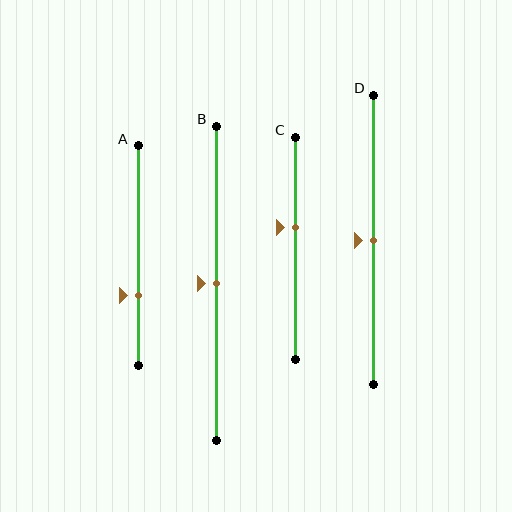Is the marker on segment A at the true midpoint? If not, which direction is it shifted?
No, the marker on segment A is shifted downward by about 18% of the segment length.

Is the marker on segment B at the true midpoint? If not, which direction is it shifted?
Yes, the marker on segment B is at the true midpoint.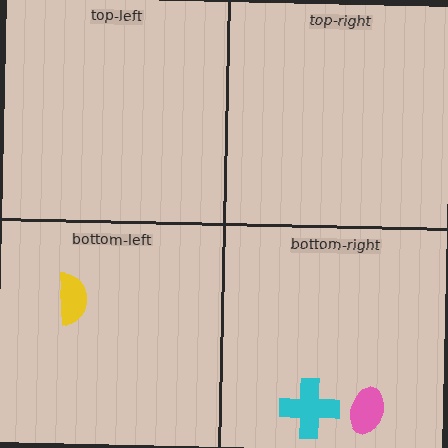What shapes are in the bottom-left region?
The yellow semicircle.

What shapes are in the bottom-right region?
The pink ellipse, the cyan cross.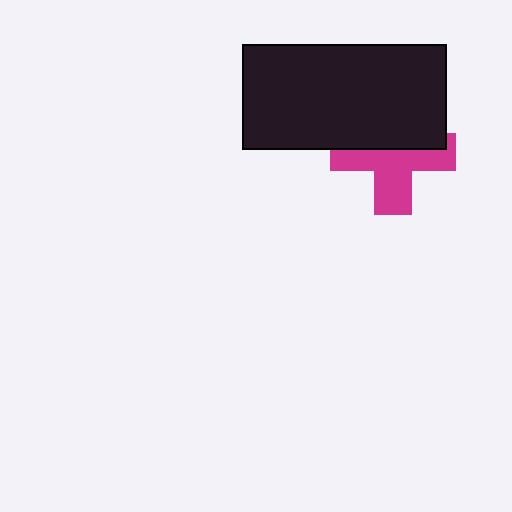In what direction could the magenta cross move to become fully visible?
The magenta cross could move down. That would shift it out from behind the black rectangle entirely.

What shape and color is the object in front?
The object in front is a black rectangle.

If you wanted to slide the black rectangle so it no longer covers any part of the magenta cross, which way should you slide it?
Slide it up — that is the most direct way to separate the two shapes.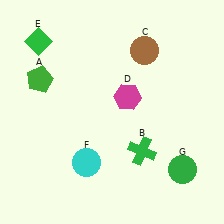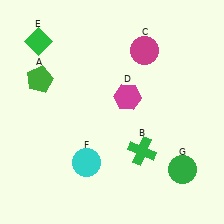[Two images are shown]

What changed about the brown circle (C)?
In Image 1, C is brown. In Image 2, it changed to magenta.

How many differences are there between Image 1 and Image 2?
There is 1 difference between the two images.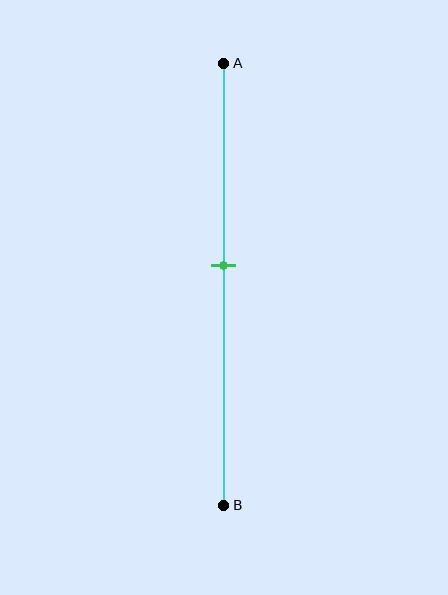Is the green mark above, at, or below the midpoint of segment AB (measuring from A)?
The green mark is above the midpoint of segment AB.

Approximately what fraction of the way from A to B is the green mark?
The green mark is approximately 45% of the way from A to B.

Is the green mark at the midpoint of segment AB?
No, the mark is at about 45% from A, not at the 50% midpoint.